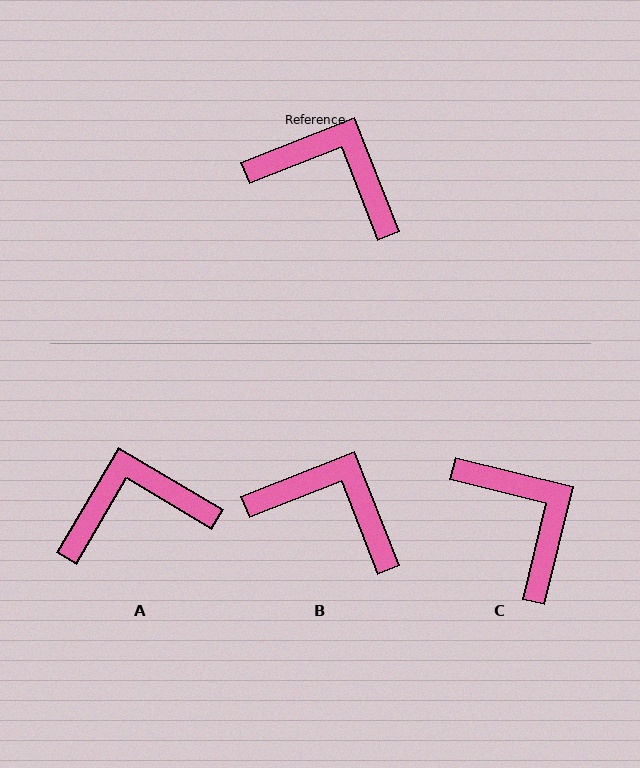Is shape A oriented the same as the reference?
No, it is off by about 38 degrees.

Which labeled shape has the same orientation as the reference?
B.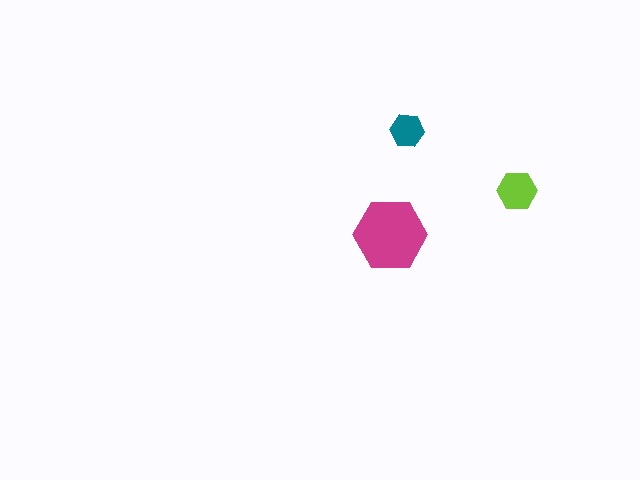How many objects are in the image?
There are 3 objects in the image.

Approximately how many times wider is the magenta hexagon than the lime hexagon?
About 2 times wider.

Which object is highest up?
The teal hexagon is topmost.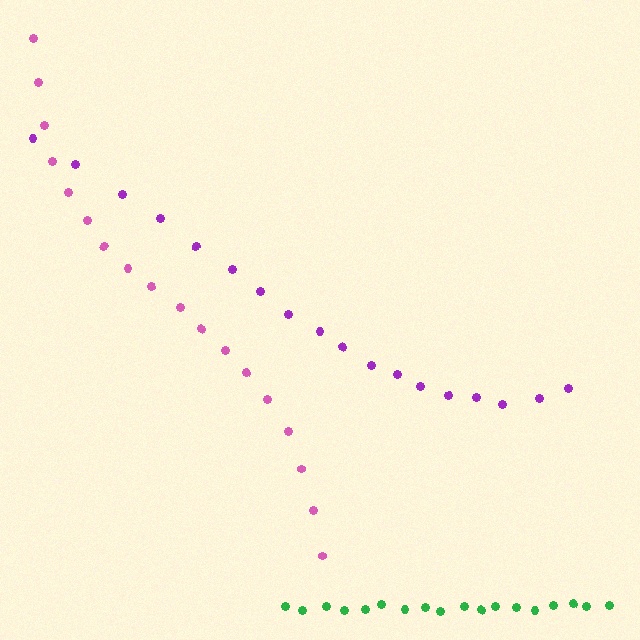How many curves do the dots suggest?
There are 3 distinct paths.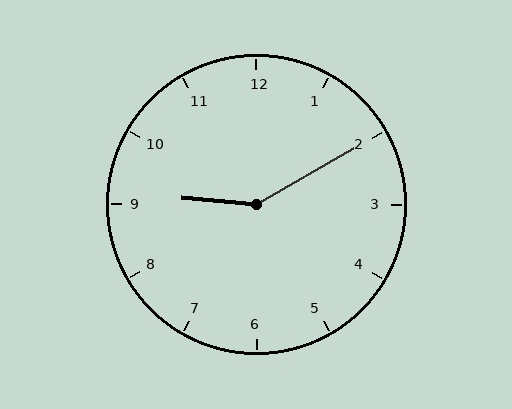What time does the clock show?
9:10.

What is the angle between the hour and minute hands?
Approximately 145 degrees.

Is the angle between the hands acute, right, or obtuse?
It is obtuse.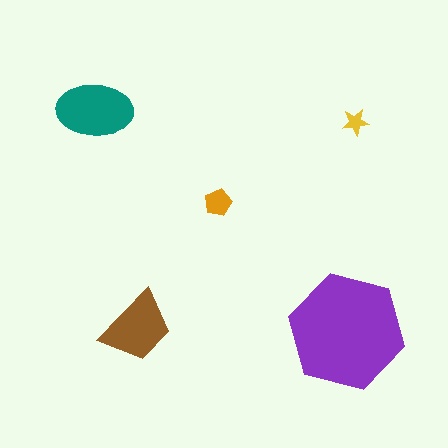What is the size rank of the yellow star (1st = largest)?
5th.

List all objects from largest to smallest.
The purple hexagon, the teal ellipse, the brown trapezoid, the orange pentagon, the yellow star.